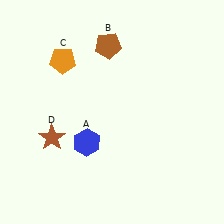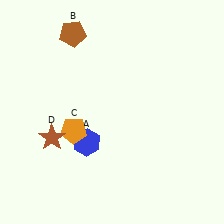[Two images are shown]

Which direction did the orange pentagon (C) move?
The orange pentagon (C) moved down.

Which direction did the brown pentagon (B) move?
The brown pentagon (B) moved left.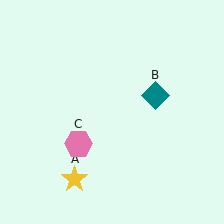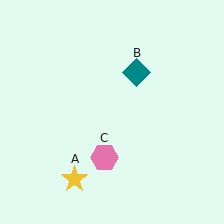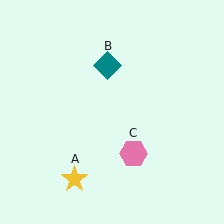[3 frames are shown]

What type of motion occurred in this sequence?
The teal diamond (object B), pink hexagon (object C) rotated counterclockwise around the center of the scene.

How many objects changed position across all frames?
2 objects changed position: teal diamond (object B), pink hexagon (object C).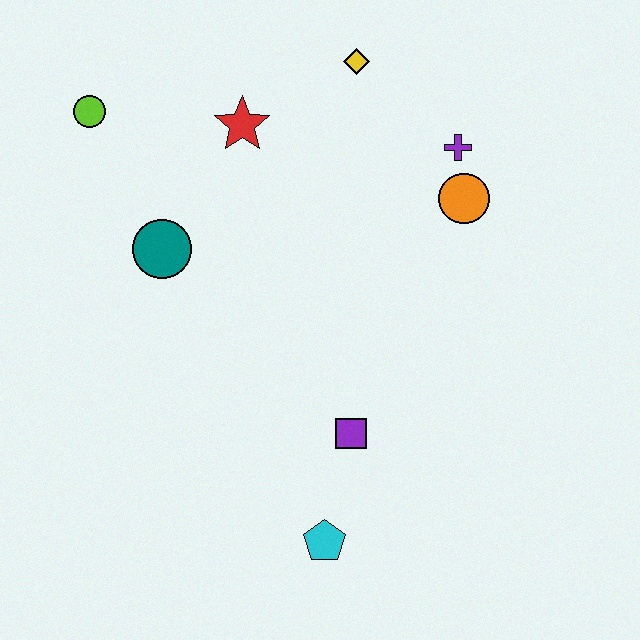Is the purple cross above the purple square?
Yes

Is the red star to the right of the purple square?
No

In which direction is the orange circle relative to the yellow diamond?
The orange circle is below the yellow diamond.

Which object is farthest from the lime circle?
The cyan pentagon is farthest from the lime circle.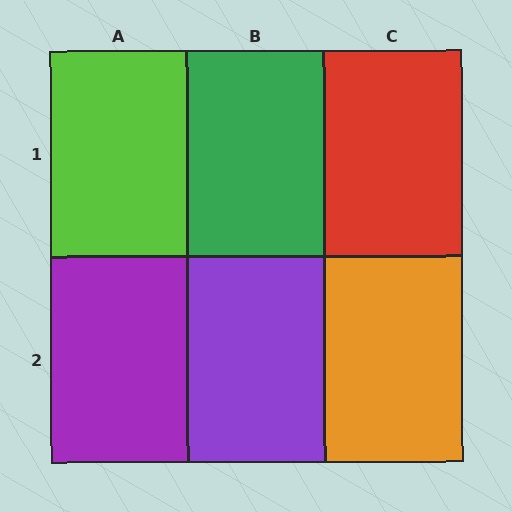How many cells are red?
1 cell is red.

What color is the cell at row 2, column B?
Purple.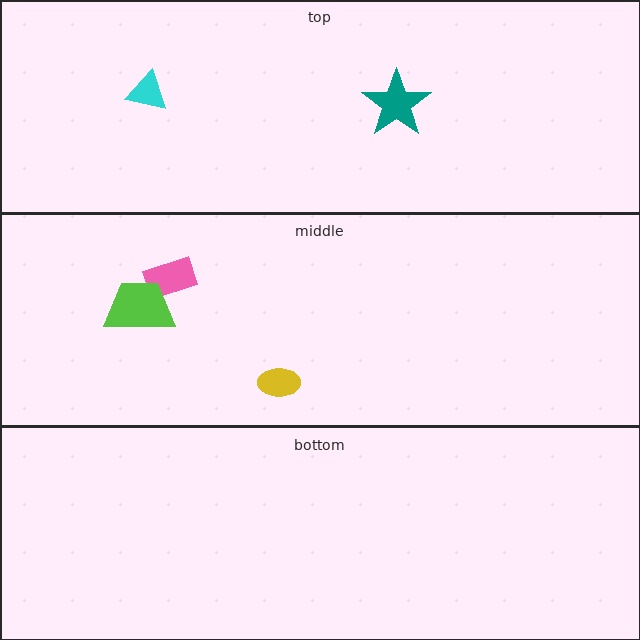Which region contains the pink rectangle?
The middle region.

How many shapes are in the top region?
2.